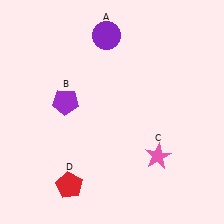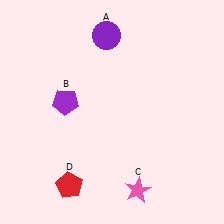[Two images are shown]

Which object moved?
The pink star (C) moved down.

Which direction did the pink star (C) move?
The pink star (C) moved down.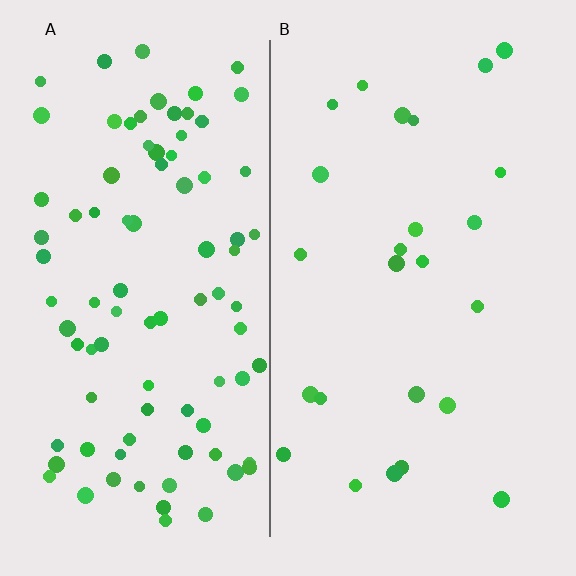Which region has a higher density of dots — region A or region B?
A (the left).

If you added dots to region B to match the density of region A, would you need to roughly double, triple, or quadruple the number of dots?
Approximately quadruple.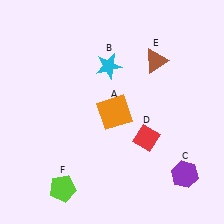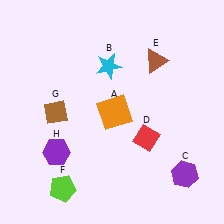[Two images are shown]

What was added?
A brown diamond (G), a purple hexagon (H) were added in Image 2.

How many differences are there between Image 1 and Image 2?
There are 2 differences between the two images.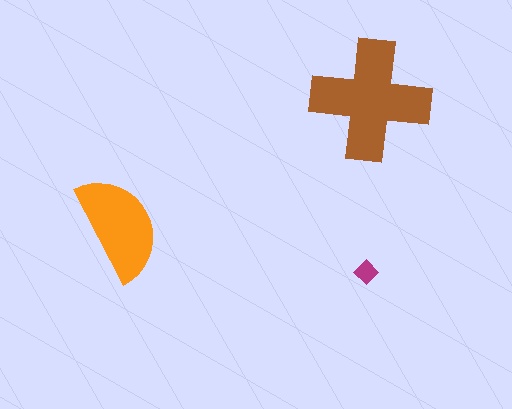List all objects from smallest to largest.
The magenta diamond, the orange semicircle, the brown cross.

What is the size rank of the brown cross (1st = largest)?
1st.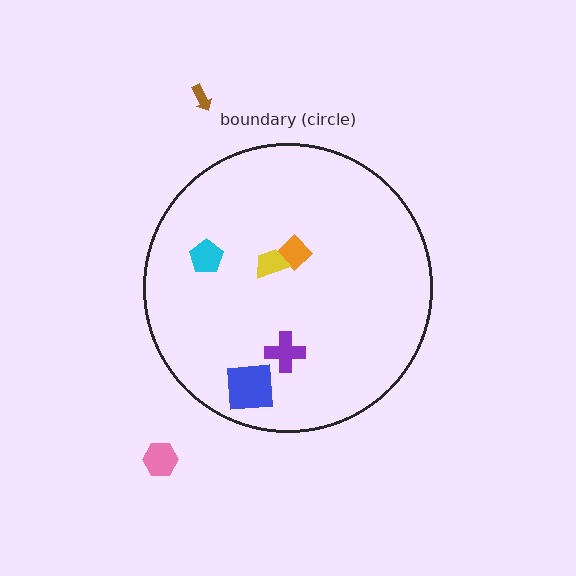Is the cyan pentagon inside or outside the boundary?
Inside.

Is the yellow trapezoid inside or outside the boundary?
Inside.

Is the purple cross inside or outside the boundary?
Inside.